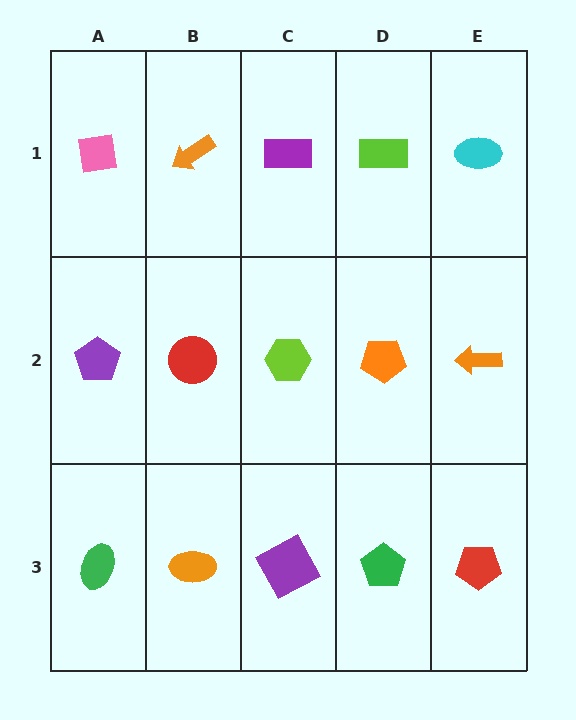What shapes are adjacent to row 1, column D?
An orange pentagon (row 2, column D), a purple rectangle (row 1, column C), a cyan ellipse (row 1, column E).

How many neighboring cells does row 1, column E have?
2.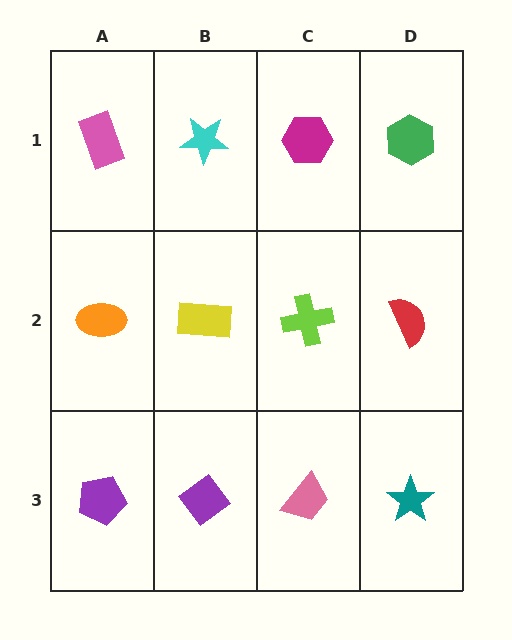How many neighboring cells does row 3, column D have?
2.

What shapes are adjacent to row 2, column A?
A pink rectangle (row 1, column A), a purple pentagon (row 3, column A), a yellow rectangle (row 2, column B).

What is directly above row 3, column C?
A lime cross.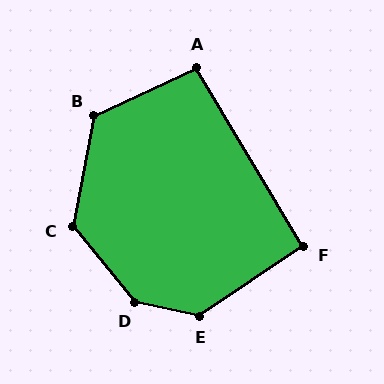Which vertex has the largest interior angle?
D, at approximately 141 degrees.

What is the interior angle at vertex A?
Approximately 96 degrees (obtuse).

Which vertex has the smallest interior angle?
F, at approximately 93 degrees.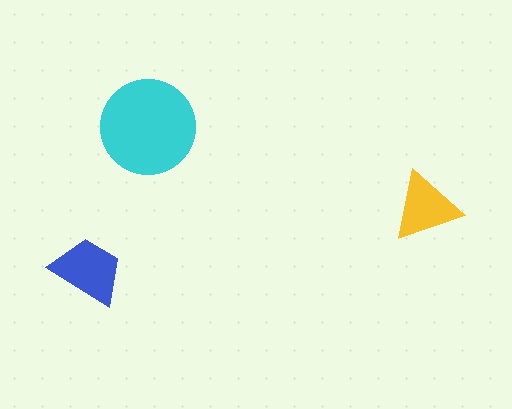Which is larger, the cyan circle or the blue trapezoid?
The cyan circle.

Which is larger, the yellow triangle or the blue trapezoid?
The blue trapezoid.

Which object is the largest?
The cyan circle.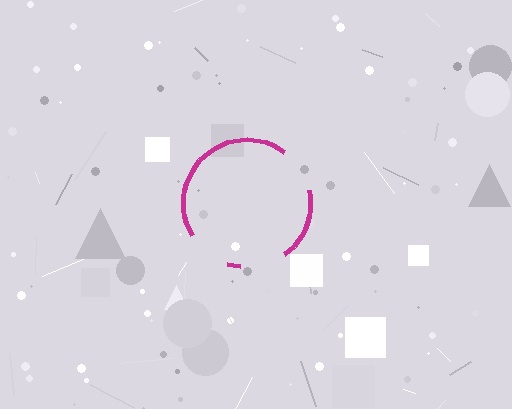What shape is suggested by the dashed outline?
The dashed outline suggests a circle.